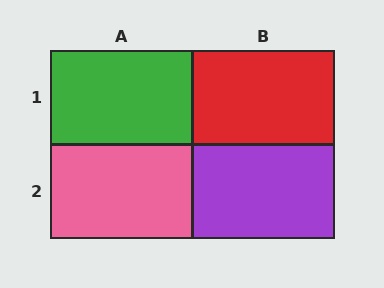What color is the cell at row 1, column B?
Red.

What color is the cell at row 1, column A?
Green.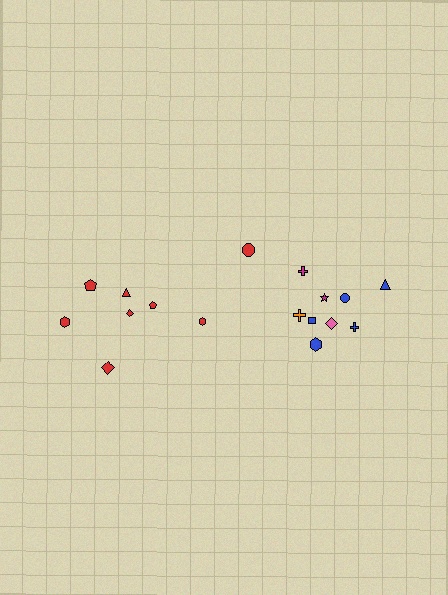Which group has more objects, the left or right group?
The right group.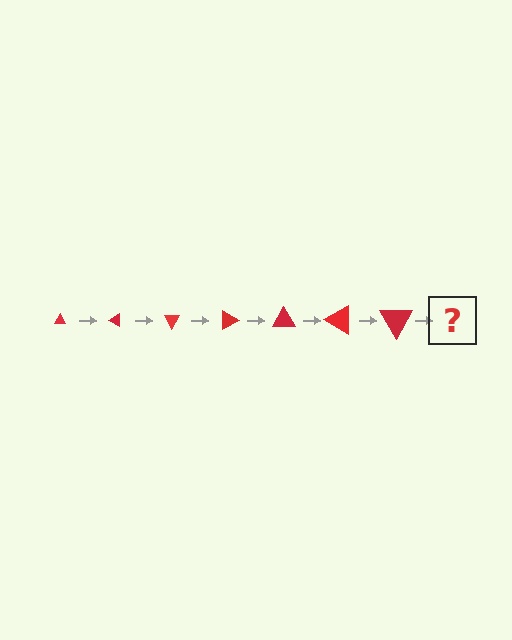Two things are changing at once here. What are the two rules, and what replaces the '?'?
The two rules are that the triangle grows larger each step and it rotates 30 degrees each step. The '?' should be a triangle, larger than the previous one and rotated 210 degrees from the start.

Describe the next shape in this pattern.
It should be a triangle, larger than the previous one and rotated 210 degrees from the start.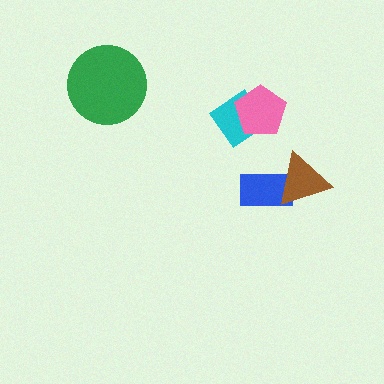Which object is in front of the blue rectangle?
The brown triangle is in front of the blue rectangle.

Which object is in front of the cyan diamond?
The pink pentagon is in front of the cyan diamond.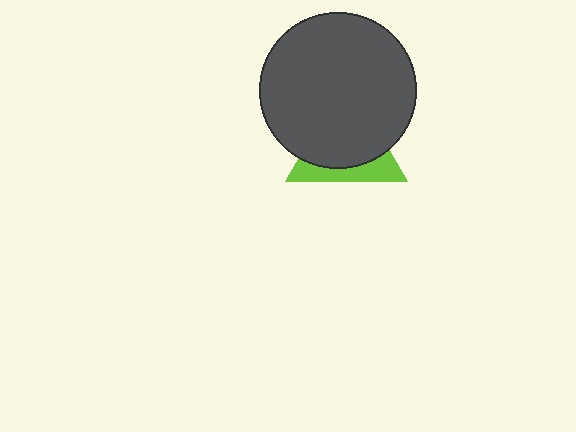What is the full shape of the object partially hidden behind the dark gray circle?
The partially hidden object is a lime triangle.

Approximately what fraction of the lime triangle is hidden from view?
Roughly 69% of the lime triangle is hidden behind the dark gray circle.